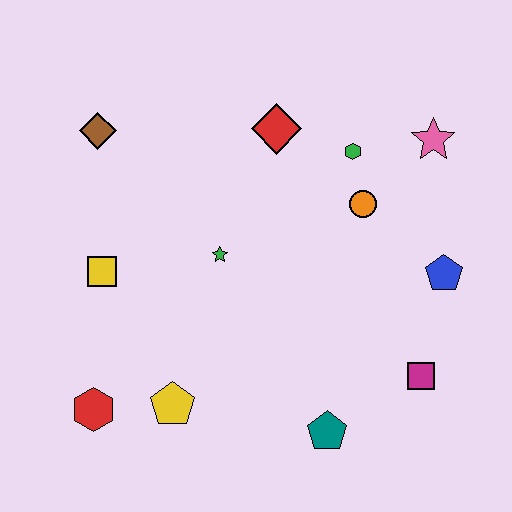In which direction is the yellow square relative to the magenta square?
The yellow square is to the left of the magenta square.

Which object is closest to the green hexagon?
The orange circle is closest to the green hexagon.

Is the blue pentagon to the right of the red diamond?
Yes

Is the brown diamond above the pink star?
Yes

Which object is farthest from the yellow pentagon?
The pink star is farthest from the yellow pentagon.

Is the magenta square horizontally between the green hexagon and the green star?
No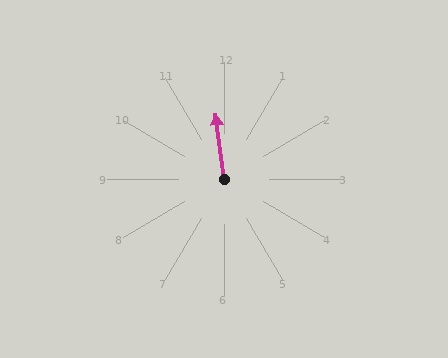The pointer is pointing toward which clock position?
Roughly 12 o'clock.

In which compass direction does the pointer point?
North.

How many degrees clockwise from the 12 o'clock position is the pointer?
Approximately 352 degrees.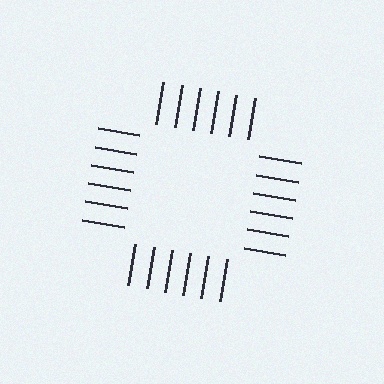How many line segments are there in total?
24 — 6 along each of the 4 edges.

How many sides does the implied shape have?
4 sides — the line-ends trace a square.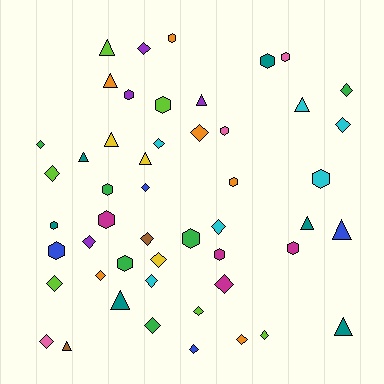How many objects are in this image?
There are 50 objects.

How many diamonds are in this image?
There are 22 diamonds.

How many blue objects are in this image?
There are 4 blue objects.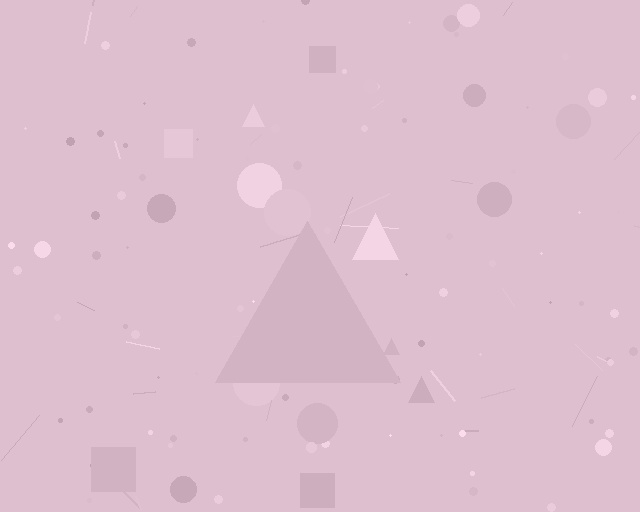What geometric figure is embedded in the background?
A triangle is embedded in the background.